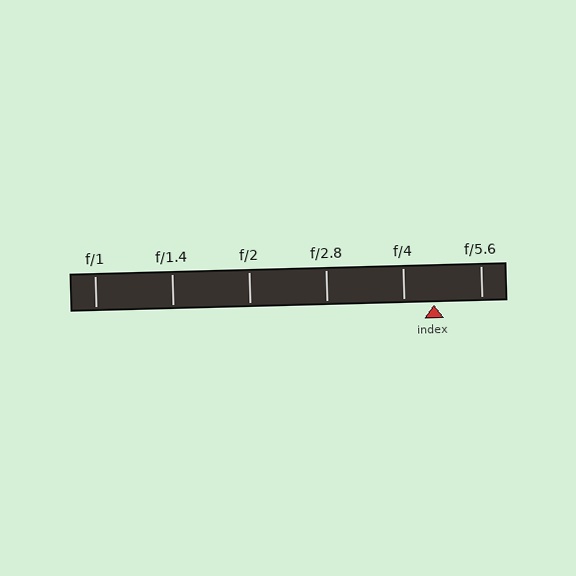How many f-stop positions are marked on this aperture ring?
There are 6 f-stop positions marked.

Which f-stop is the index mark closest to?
The index mark is closest to f/4.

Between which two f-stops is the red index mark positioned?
The index mark is between f/4 and f/5.6.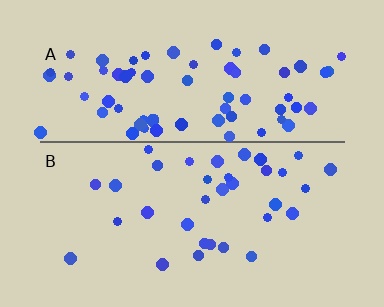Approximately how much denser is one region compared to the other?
Approximately 2.1× — region A over region B.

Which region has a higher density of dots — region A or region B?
A (the top).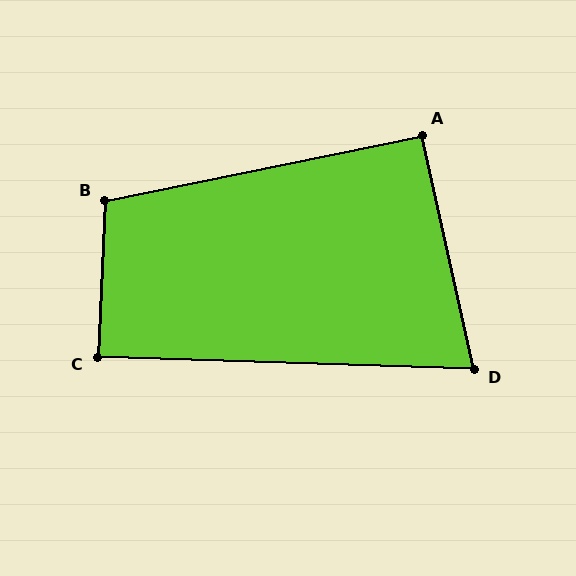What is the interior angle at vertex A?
Approximately 91 degrees (approximately right).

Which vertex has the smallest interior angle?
D, at approximately 76 degrees.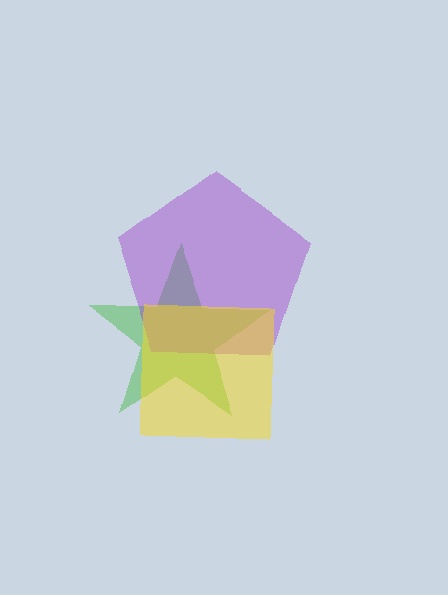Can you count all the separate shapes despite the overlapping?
Yes, there are 3 separate shapes.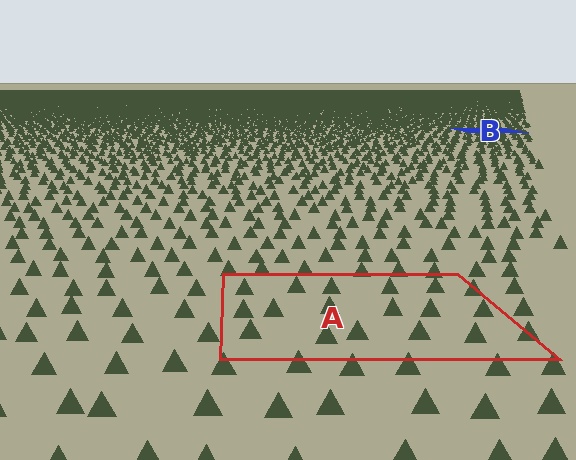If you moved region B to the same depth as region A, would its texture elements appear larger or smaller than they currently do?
They would appear larger. At a closer depth, the same texture elements are projected at a bigger on-screen size.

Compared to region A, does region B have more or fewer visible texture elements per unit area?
Region B has more texture elements per unit area — they are packed more densely because it is farther away.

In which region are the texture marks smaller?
The texture marks are smaller in region B, because it is farther away.